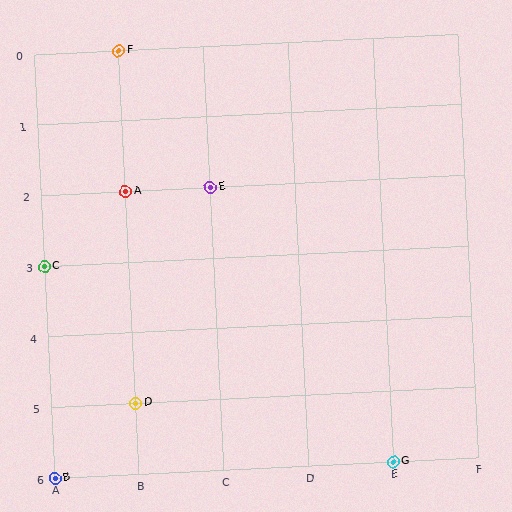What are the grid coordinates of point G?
Point G is at grid coordinates (E, 6).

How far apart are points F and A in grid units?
Points F and A are 2 rows apart.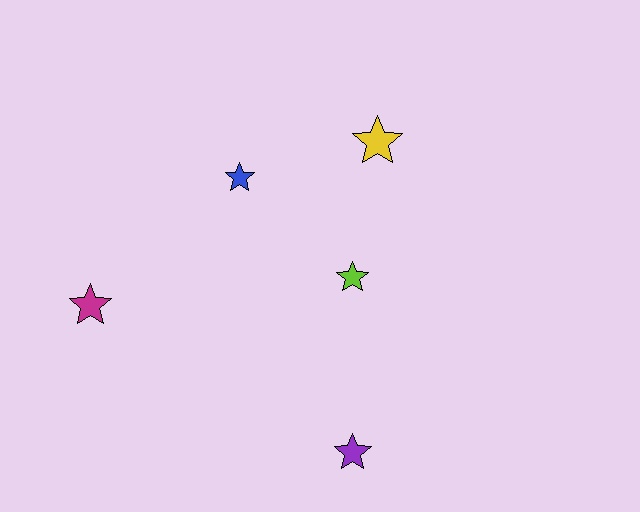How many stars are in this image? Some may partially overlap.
There are 5 stars.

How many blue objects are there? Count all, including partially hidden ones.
There is 1 blue object.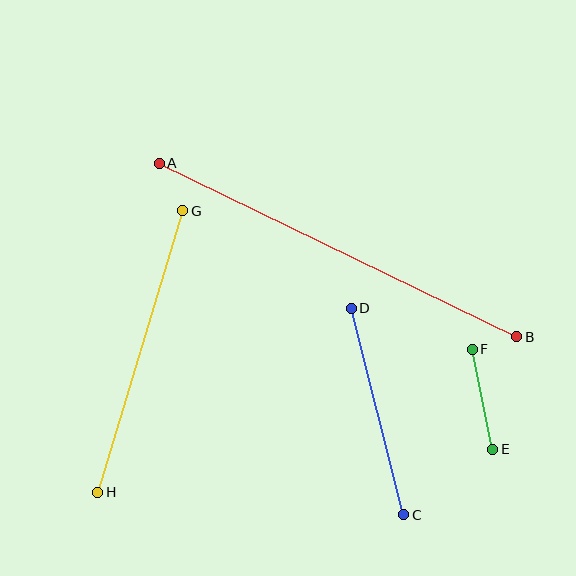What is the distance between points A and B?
The distance is approximately 397 pixels.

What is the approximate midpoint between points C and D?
The midpoint is at approximately (378, 412) pixels.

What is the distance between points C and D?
The distance is approximately 213 pixels.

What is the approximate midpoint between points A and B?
The midpoint is at approximately (338, 250) pixels.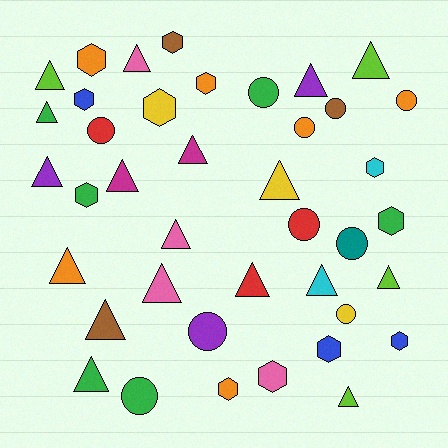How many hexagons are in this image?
There are 12 hexagons.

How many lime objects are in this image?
There are 4 lime objects.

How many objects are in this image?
There are 40 objects.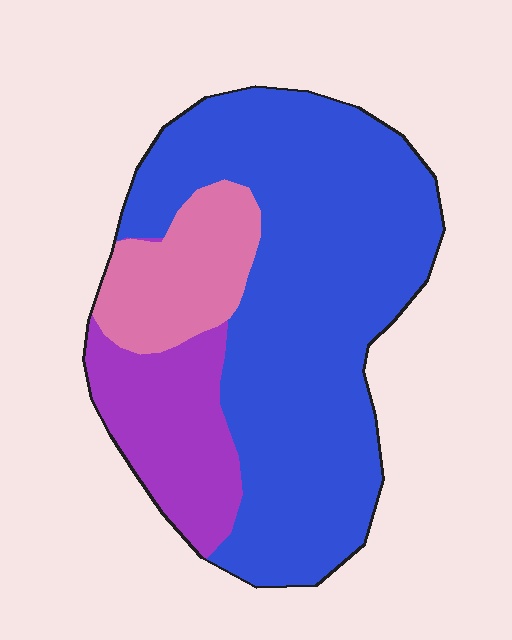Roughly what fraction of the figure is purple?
Purple takes up about one sixth (1/6) of the figure.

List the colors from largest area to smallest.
From largest to smallest: blue, purple, pink.